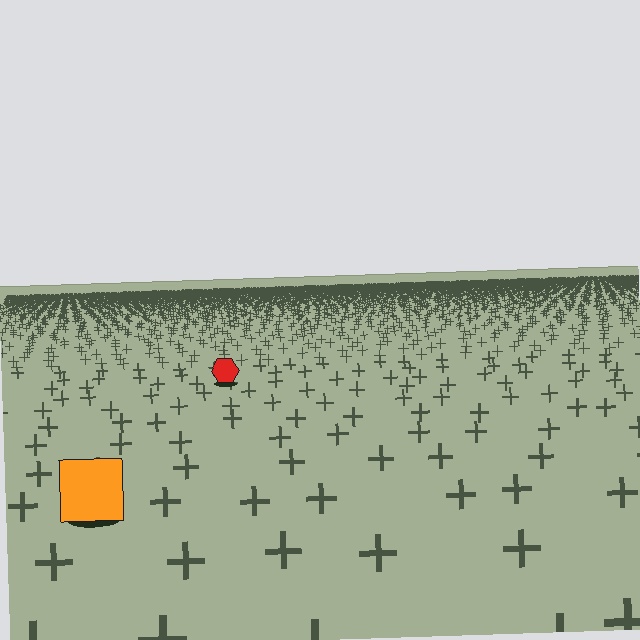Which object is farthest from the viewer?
The red hexagon is farthest from the viewer. It appears smaller and the ground texture around it is denser.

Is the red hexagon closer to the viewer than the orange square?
No. The orange square is closer — you can tell from the texture gradient: the ground texture is coarser near it.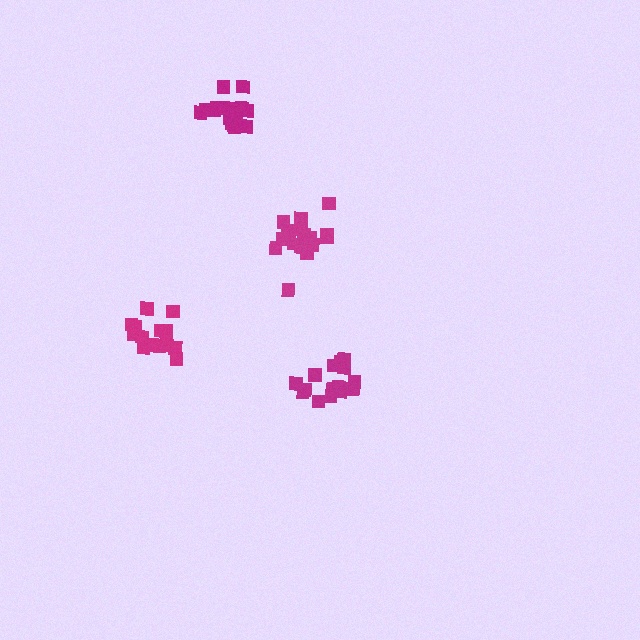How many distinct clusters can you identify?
There are 4 distinct clusters.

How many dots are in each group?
Group 1: 18 dots, Group 2: 17 dots, Group 3: 17 dots, Group 4: 15 dots (67 total).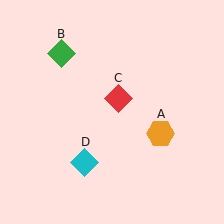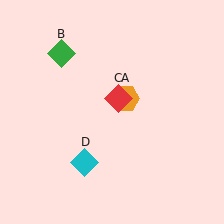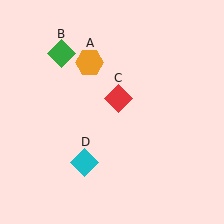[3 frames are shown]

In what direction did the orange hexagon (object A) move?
The orange hexagon (object A) moved up and to the left.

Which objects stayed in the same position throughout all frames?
Green diamond (object B) and red diamond (object C) and cyan diamond (object D) remained stationary.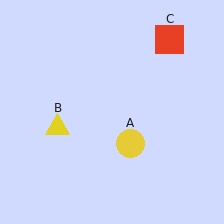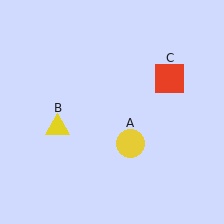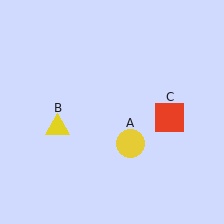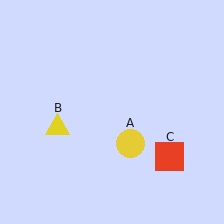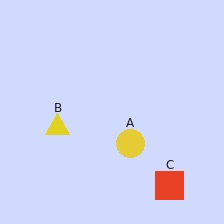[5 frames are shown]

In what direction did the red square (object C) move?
The red square (object C) moved down.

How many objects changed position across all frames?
1 object changed position: red square (object C).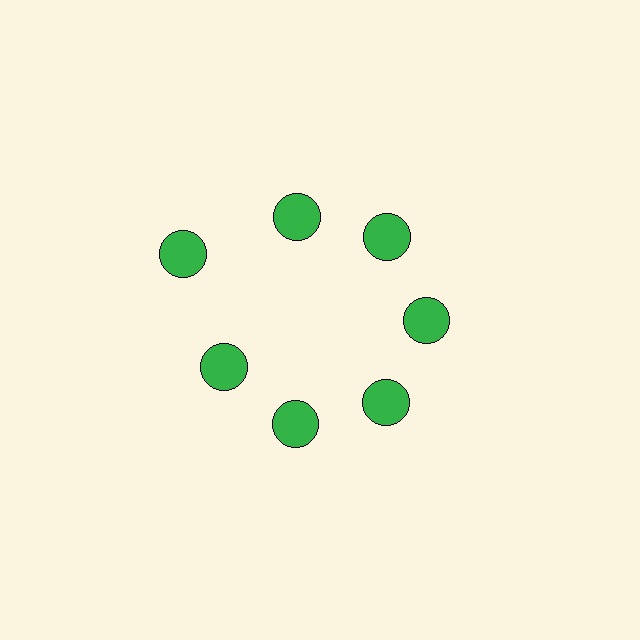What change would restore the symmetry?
The symmetry would be restored by moving it inward, back onto the ring so that all 7 circles sit at equal angles and equal distance from the center.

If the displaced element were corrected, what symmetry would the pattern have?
It would have 7-fold rotational symmetry — the pattern would map onto itself every 51 degrees.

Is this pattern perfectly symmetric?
No. The 7 green circles are arranged in a ring, but one element near the 10 o'clock position is pushed outward from the center, breaking the 7-fold rotational symmetry.